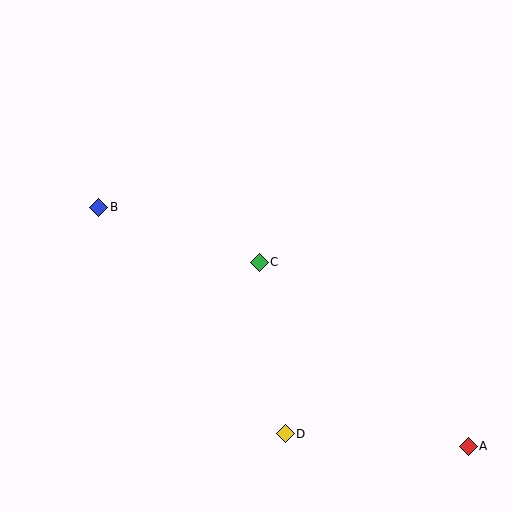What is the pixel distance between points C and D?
The distance between C and D is 173 pixels.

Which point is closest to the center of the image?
Point C at (259, 262) is closest to the center.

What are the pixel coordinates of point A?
Point A is at (468, 446).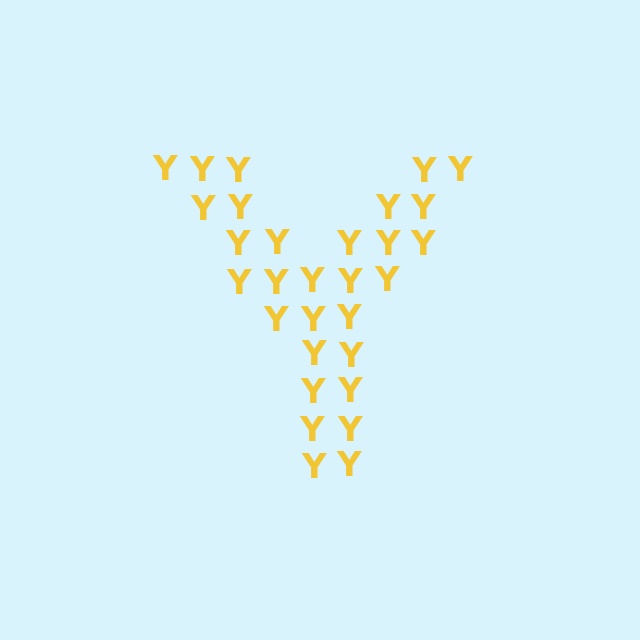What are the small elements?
The small elements are letter Y's.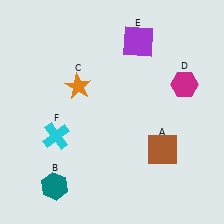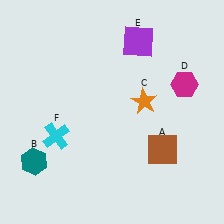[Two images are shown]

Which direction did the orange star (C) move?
The orange star (C) moved right.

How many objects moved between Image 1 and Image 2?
2 objects moved between the two images.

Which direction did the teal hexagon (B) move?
The teal hexagon (B) moved up.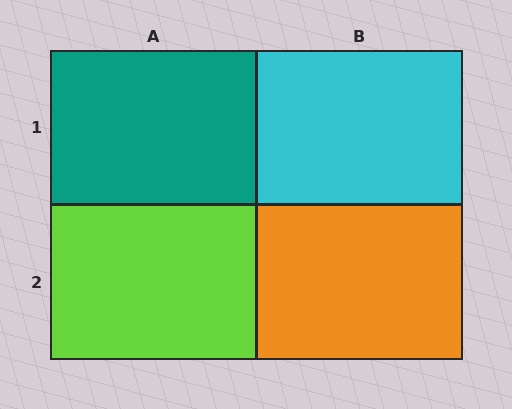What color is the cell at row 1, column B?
Cyan.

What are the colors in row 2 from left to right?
Lime, orange.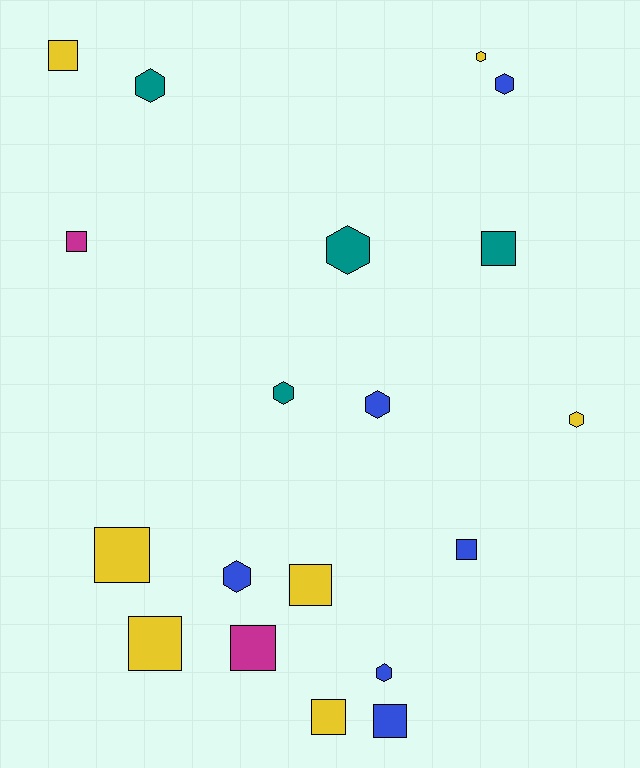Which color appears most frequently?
Yellow, with 7 objects.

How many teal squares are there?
There is 1 teal square.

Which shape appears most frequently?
Square, with 10 objects.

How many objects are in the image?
There are 19 objects.